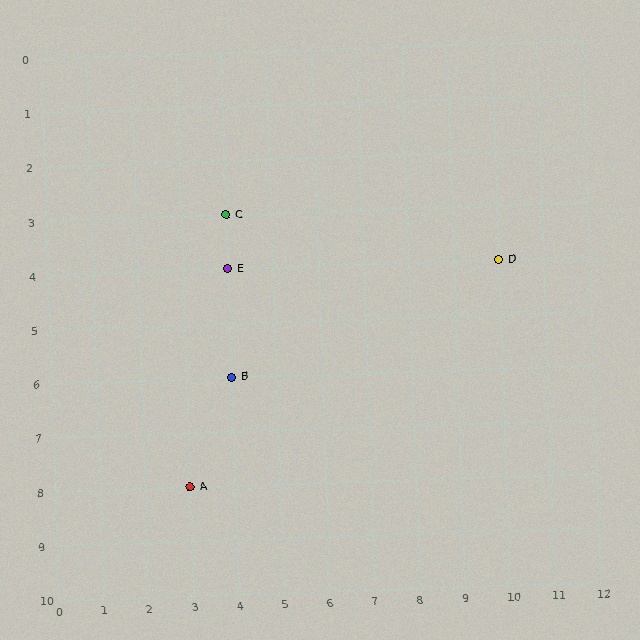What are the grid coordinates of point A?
Point A is at grid coordinates (3, 8).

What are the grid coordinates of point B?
Point B is at grid coordinates (4, 6).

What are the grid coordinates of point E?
Point E is at grid coordinates (4, 4).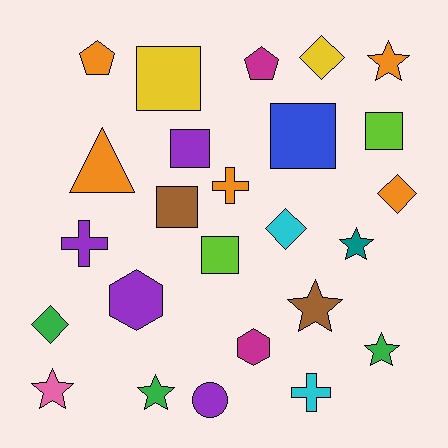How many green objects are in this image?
There are 3 green objects.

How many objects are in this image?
There are 25 objects.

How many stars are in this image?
There are 6 stars.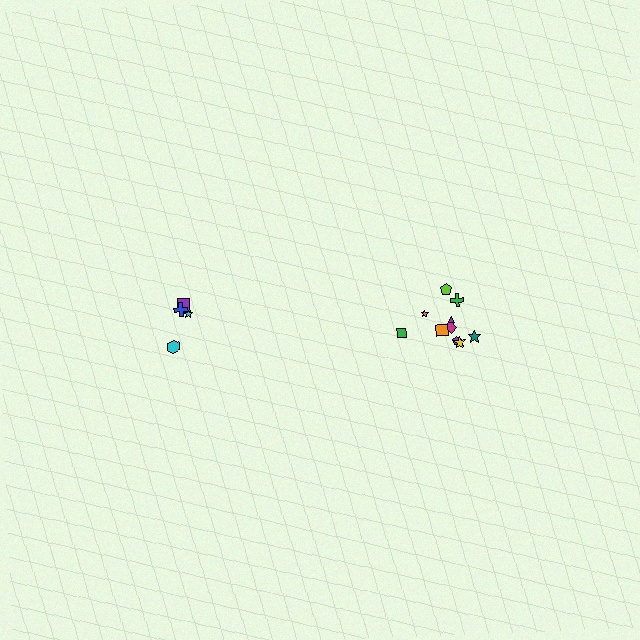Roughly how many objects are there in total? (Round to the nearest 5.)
Roughly 15 objects in total.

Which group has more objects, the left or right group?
The right group.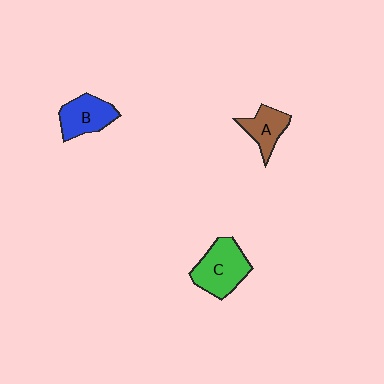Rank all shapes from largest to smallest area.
From largest to smallest: C (green), B (blue), A (brown).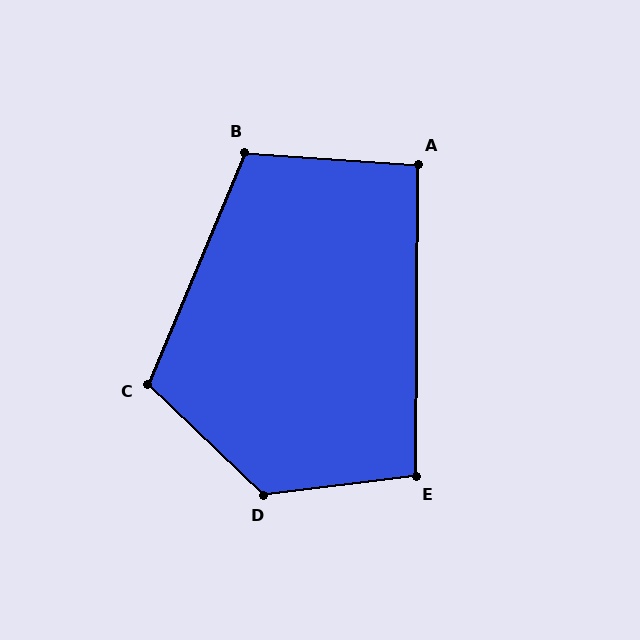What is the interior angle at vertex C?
Approximately 111 degrees (obtuse).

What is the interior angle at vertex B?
Approximately 109 degrees (obtuse).